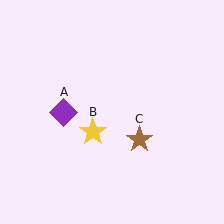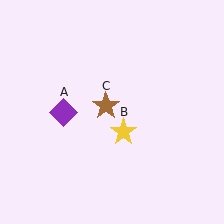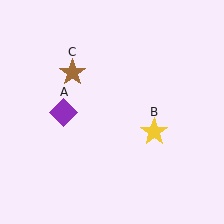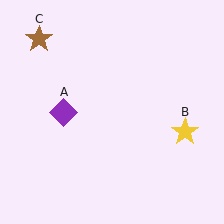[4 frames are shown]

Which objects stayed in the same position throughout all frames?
Purple diamond (object A) remained stationary.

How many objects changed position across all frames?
2 objects changed position: yellow star (object B), brown star (object C).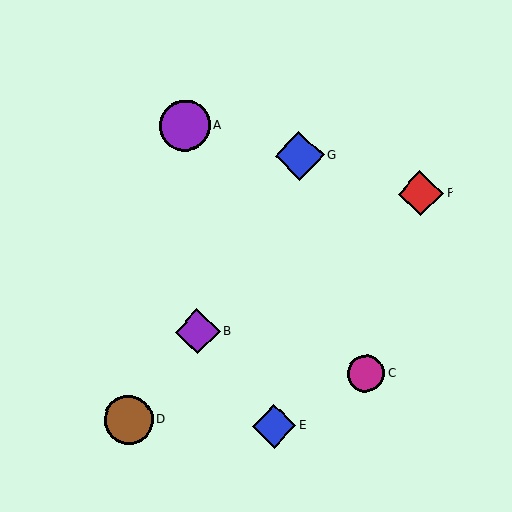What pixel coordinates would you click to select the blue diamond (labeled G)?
Click at (299, 156) to select the blue diamond G.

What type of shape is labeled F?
Shape F is a red diamond.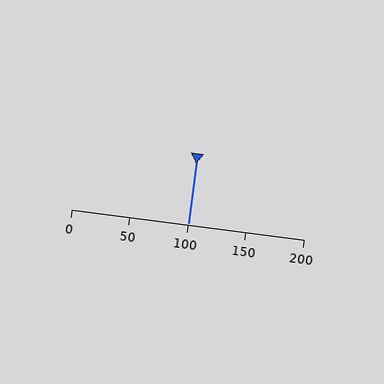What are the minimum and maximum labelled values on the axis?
The axis runs from 0 to 200.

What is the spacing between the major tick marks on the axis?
The major ticks are spaced 50 apart.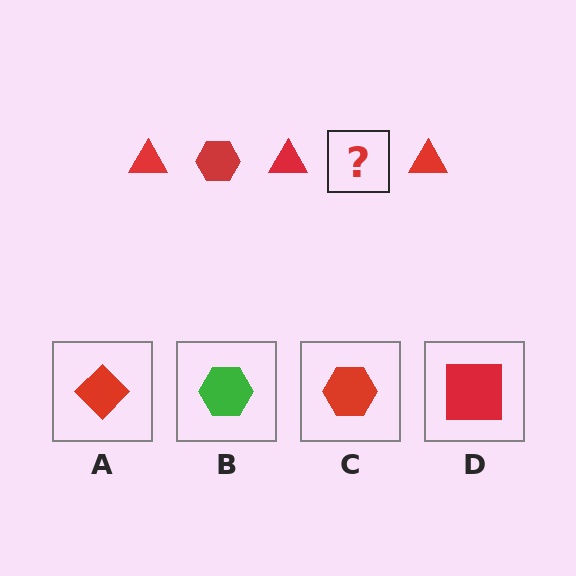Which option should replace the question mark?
Option C.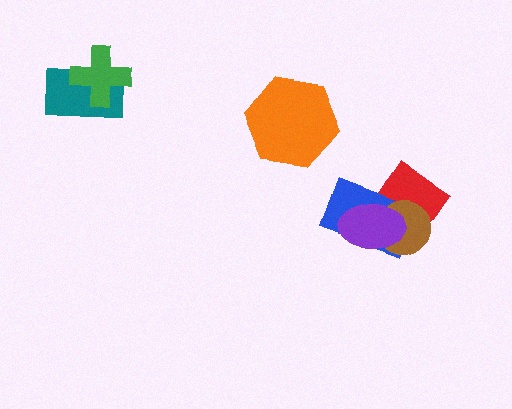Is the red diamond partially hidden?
Yes, it is partially covered by another shape.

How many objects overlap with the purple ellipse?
3 objects overlap with the purple ellipse.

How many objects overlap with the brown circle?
3 objects overlap with the brown circle.